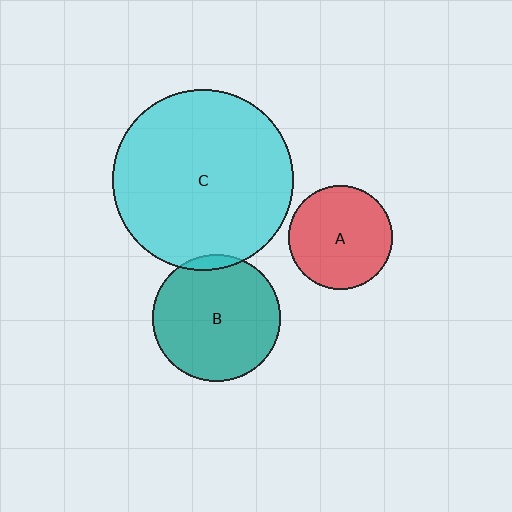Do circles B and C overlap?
Yes.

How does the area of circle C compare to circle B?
Approximately 2.0 times.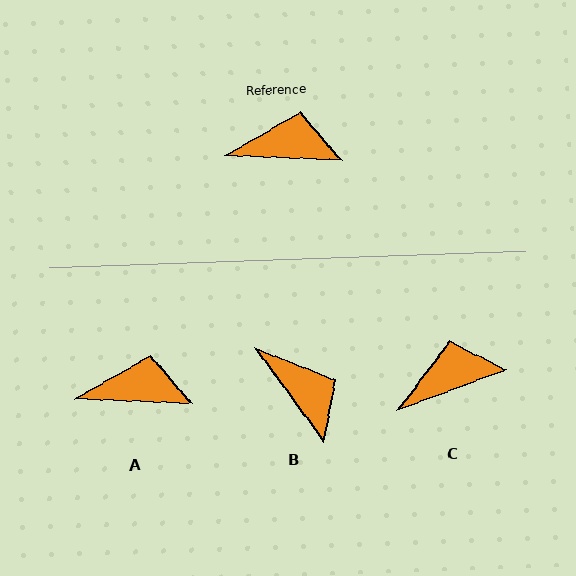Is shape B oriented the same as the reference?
No, it is off by about 51 degrees.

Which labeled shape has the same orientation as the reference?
A.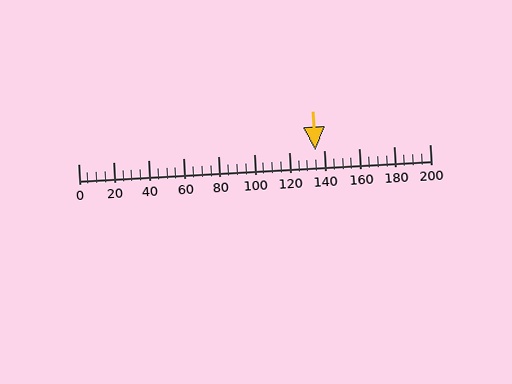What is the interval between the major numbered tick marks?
The major tick marks are spaced 20 units apart.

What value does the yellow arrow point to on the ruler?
The yellow arrow points to approximately 135.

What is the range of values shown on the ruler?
The ruler shows values from 0 to 200.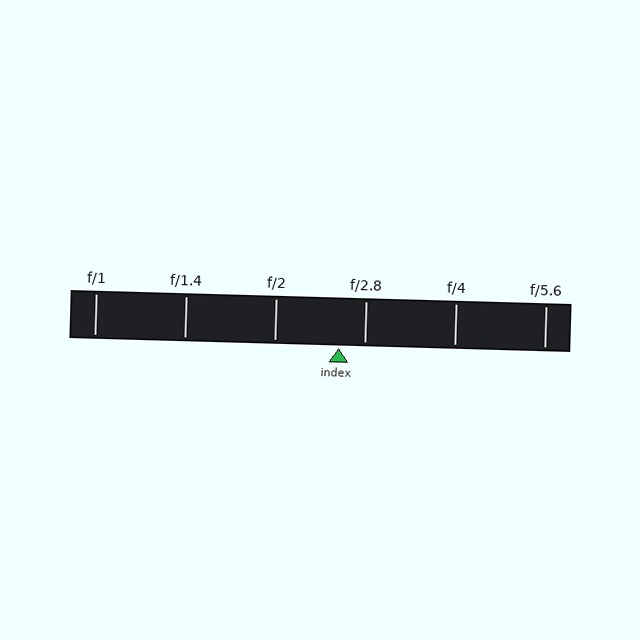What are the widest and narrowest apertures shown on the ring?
The widest aperture shown is f/1 and the narrowest is f/5.6.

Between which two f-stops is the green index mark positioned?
The index mark is between f/2 and f/2.8.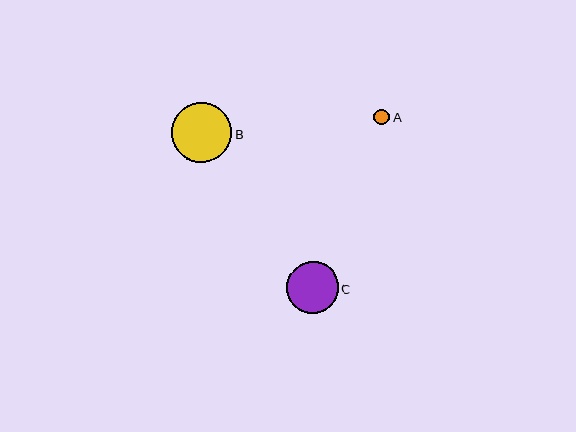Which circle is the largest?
Circle B is the largest with a size of approximately 60 pixels.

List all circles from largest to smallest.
From largest to smallest: B, C, A.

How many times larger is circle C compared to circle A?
Circle C is approximately 3.2 times the size of circle A.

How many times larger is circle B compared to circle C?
Circle B is approximately 1.2 times the size of circle C.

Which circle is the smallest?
Circle A is the smallest with a size of approximately 16 pixels.